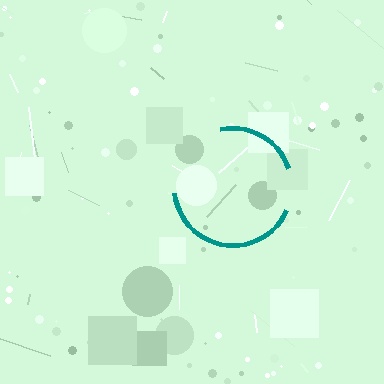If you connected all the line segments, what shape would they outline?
They would outline a circle.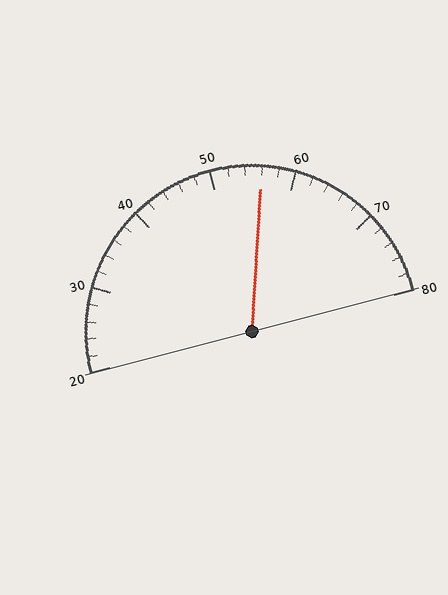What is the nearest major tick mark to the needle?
The nearest major tick mark is 60.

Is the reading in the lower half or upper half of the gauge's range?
The reading is in the upper half of the range (20 to 80).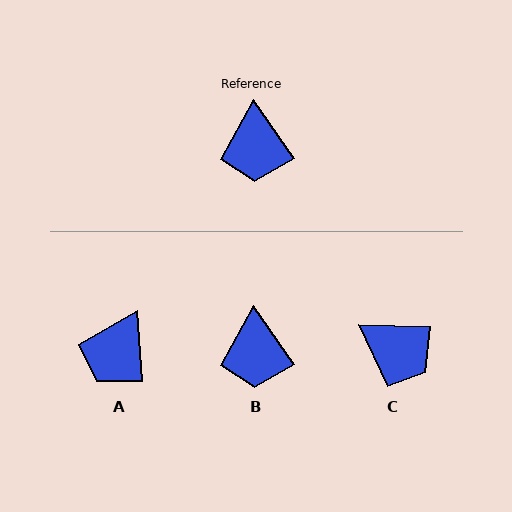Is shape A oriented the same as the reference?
No, it is off by about 31 degrees.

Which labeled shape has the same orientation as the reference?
B.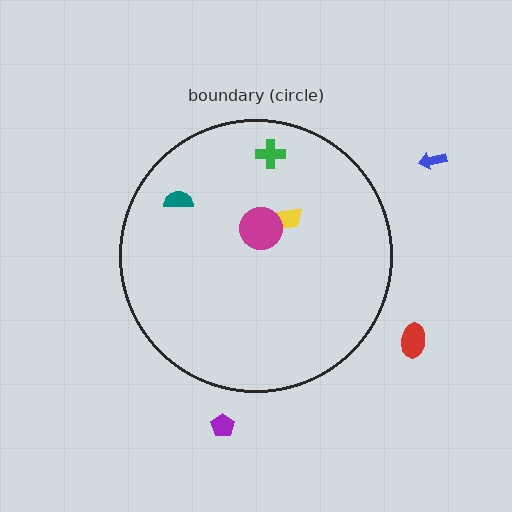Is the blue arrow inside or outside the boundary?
Outside.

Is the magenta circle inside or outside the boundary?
Inside.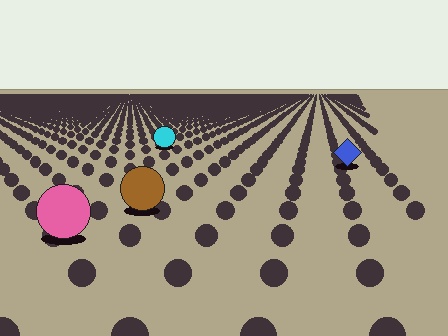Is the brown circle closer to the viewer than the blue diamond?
Yes. The brown circle is closer — you can tell from the texture gradient: the ground texture is coarser near it.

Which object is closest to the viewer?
The pink circle is closest. The texture marks near it are larger and more spread out.